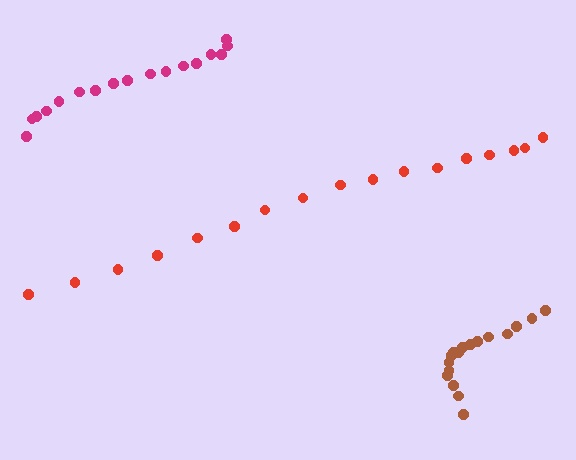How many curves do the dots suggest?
There are 3 distinct paths.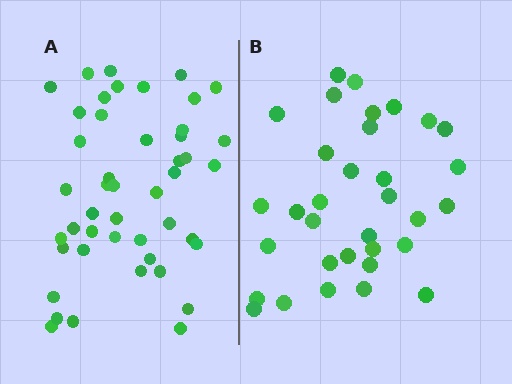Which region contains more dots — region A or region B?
Region A (the left region) has more dots.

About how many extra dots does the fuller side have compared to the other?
Region A has approximately 15 more dots than region B.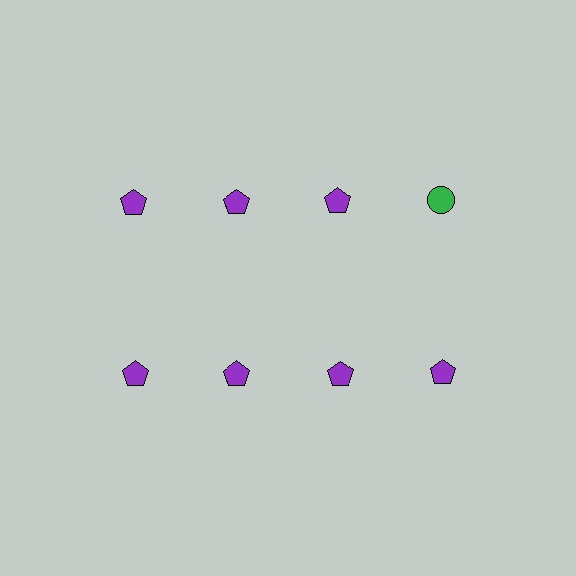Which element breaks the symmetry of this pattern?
The green circle in the top row, second from right column breaks the symmetry. All other shapes are purple pentagons.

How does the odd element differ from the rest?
It differs in both color (green instead of purple) and shape (circle instead of pentagon).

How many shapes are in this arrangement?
There are 8 shapes arranged in a grid pattern.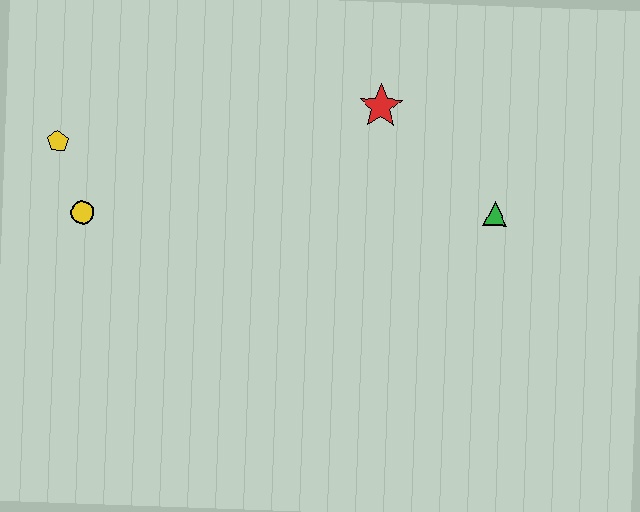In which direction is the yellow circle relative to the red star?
The yellow circle is to the left of the red star.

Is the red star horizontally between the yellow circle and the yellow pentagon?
No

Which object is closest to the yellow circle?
The yellow pentagon is closest to the yellow circle.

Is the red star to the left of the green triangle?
Yes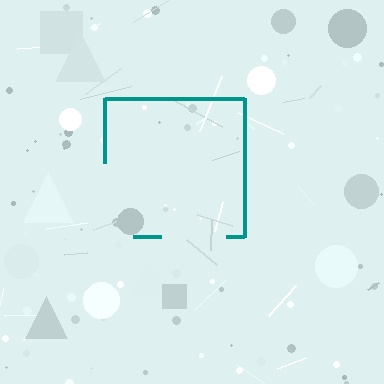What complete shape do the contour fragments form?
The contour fragments form a square.